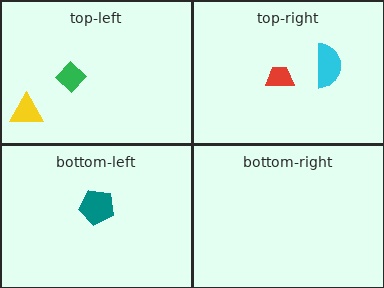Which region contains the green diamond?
The top-left region.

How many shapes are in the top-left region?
2.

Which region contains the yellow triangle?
The top-left region.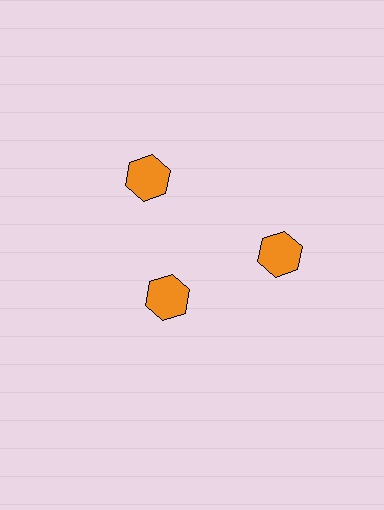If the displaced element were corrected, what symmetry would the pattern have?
It would have 3-fold rotational symmetry — the pattern would map onto itself every 120 degrees.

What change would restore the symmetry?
The symmetry would be restored by moving it outward, back onto the ring so that all 3 hexagons sit at equal angles and equal distance from the center.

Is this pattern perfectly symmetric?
No. The 3 orange hexagons are arranged in a ring, but one element near the 7 o'clock position is pulled inward toward the center, breaking the 3-fold rotational symmetry.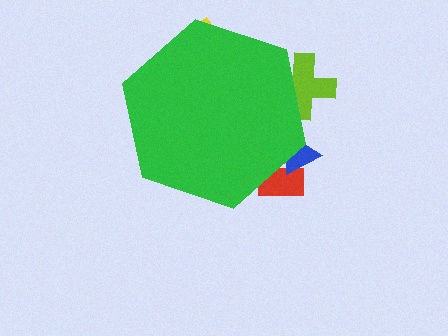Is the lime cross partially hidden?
Yes, the lime cross is partially hidden behind the green hexagon.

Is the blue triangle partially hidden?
Yes, the blue triangle is partially hidden behind the green hexagon.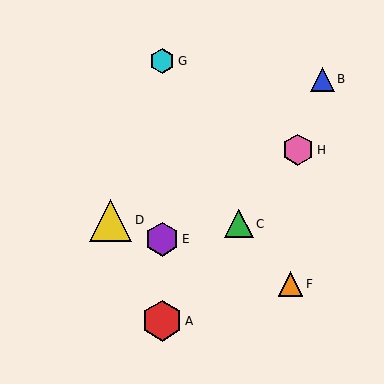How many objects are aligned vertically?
3 objects (A, E, G) are aligned vertically.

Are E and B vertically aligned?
No, E is at x≈162 and B is at x≈322.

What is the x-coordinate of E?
Object E is at x≈162.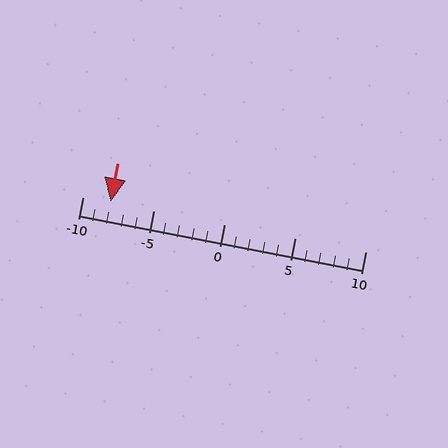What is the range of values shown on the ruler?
The ruler shows values from -10 to 10.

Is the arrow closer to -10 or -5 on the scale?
The arrow is closer to -10.